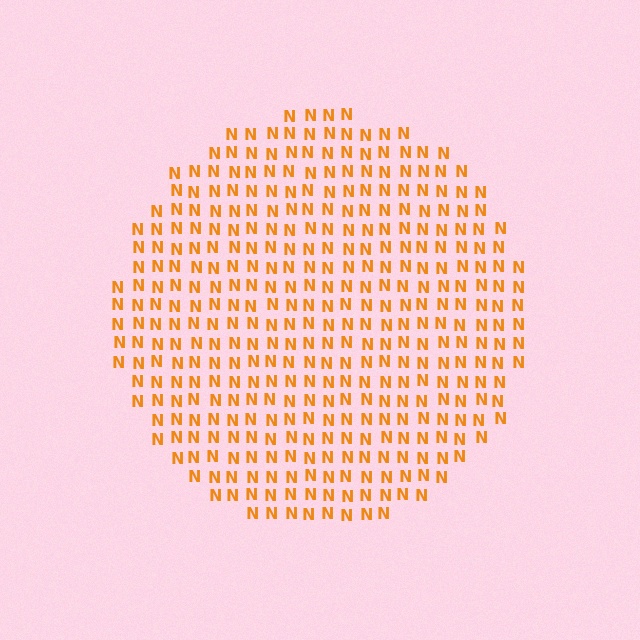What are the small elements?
The small elements are letter N's.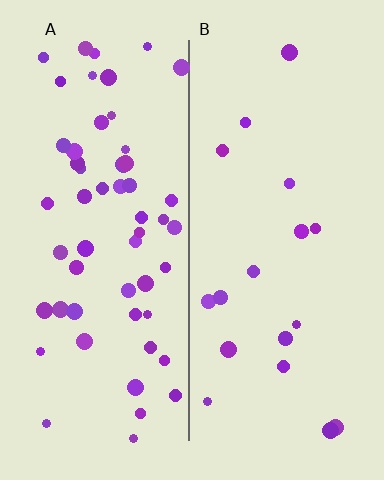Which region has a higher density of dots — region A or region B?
A (the left).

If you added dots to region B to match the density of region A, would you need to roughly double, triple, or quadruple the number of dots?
Approximately triple.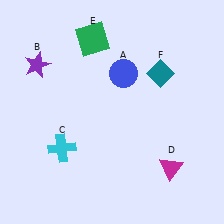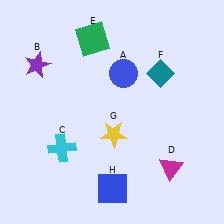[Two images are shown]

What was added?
A yellow star (G), a blue square (H) were added in Image 2.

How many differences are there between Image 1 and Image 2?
There are 2 differences between the two images.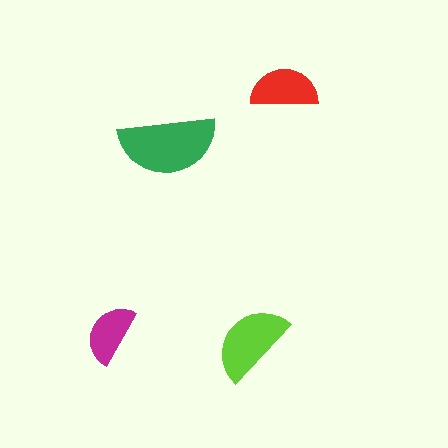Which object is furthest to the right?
The red semicircle is rightmost.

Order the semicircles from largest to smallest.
the green one, the lime one, the red one, the magenta one.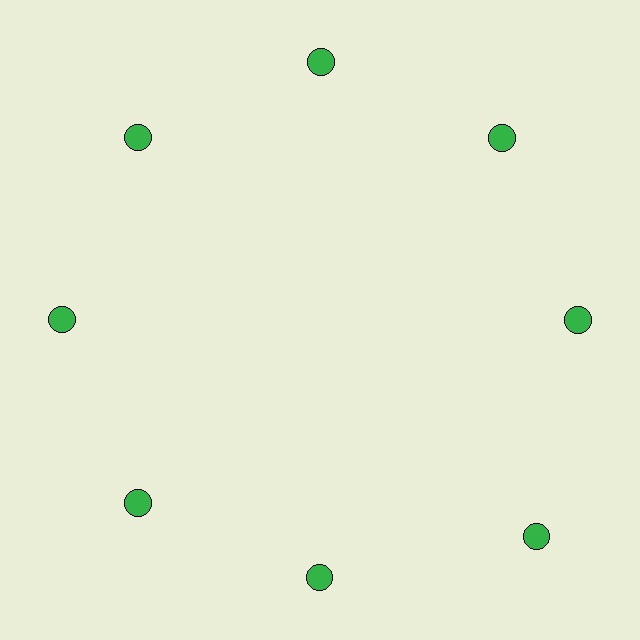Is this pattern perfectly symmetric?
No. The 8 green circles are arranged in a ring, but one element near the 4 o'clock position is pushed outward from the center, breaking the 8-fold rotational symmetry.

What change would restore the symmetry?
The symmetry would be restored by moving it inward, back onto the ring so that all 8 circles sit at equal angles and equal distance from the center.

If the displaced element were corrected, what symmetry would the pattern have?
It would have 8-fold rotational symmetry — the pattern would map onto itself every 45 degrees.